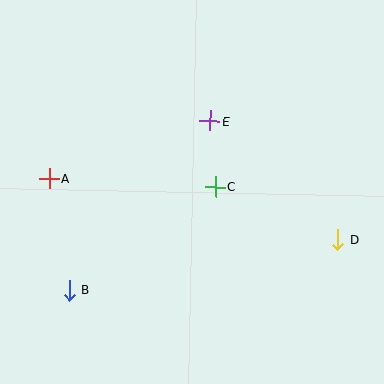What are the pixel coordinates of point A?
Point A is at (49, 179).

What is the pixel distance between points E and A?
The distance between E and A is 171 pixels.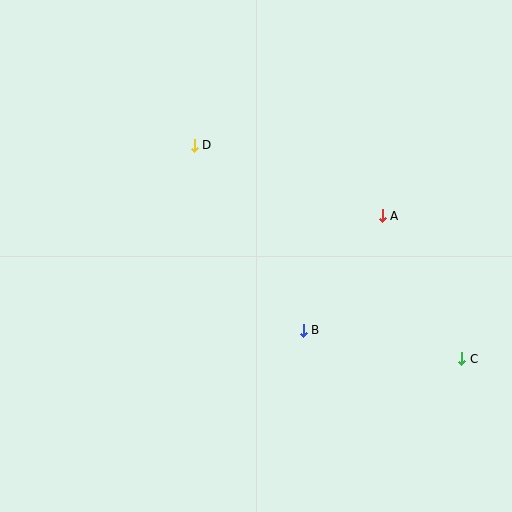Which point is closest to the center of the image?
Point B at (303, 330) is closest to the center.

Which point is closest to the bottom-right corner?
Point C is closest to the bottom-right corner.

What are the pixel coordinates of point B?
Point B is at (303, 330).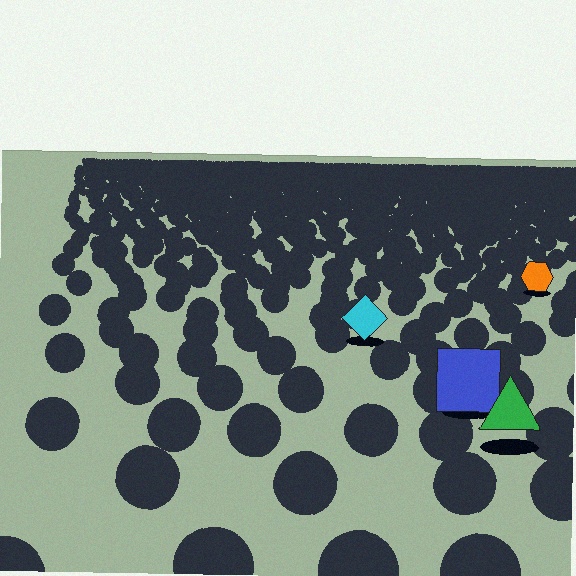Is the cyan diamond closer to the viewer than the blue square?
No. The blue square is closer — you can tell from the texture gradient: the ground texture is coarser near it.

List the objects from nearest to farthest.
From nearest to farthest: the green triangle, the blue square, the cyan diamond, the orange hexagon.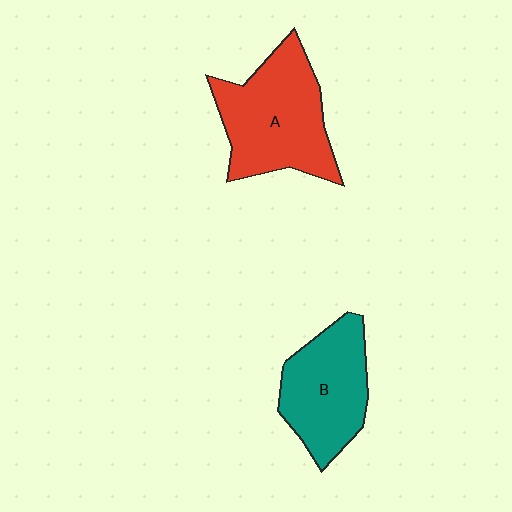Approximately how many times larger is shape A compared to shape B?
Approximately 1.2 times.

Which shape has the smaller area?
Shape B (teal).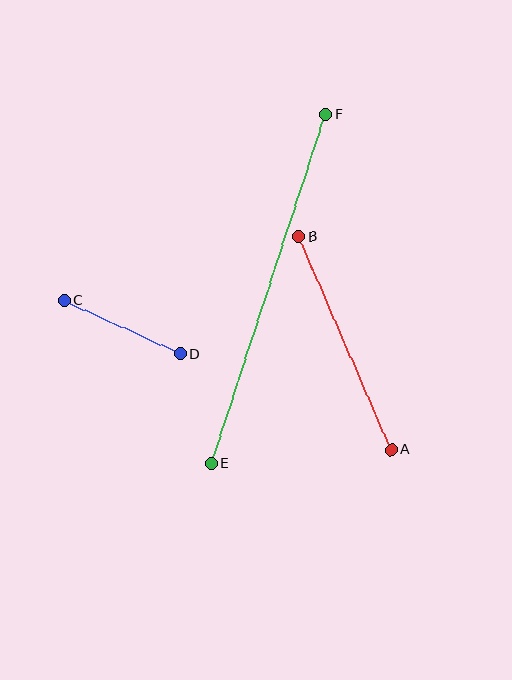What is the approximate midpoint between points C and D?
The midpoint is at approximately (122, 327) pixels.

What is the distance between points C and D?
The distance is approximately 128 pixels.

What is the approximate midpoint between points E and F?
The midpoint is at approximately (269, 289) pixels.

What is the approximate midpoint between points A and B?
The midpoint is at approximately (345, 343) pixels.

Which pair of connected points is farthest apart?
Points E and F are farthest apart.